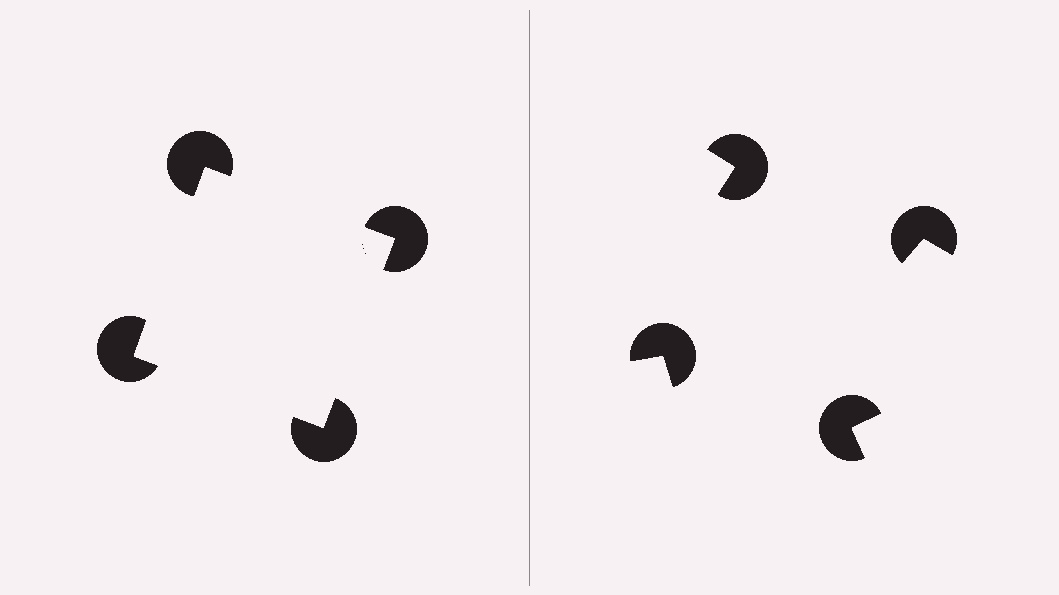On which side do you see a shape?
An illusory square appears on the left side. On the right side the wedge cuts are rotated, so no coherent shape forms.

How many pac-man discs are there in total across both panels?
8 — 4 on each side.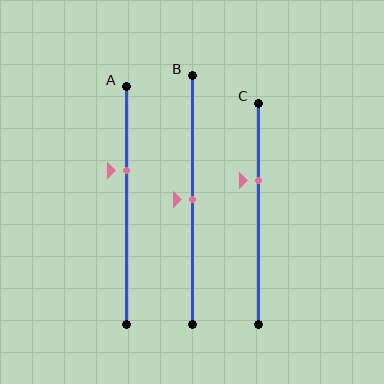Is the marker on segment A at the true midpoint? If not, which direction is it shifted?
No, the marker on segment A is shifted upward by about 15% of the segment length.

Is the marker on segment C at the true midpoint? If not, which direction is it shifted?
No, the marker on segment C is shifted upward by about 15% of the segment length.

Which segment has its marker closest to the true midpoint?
Segment B has its marker closest to the true midpoint.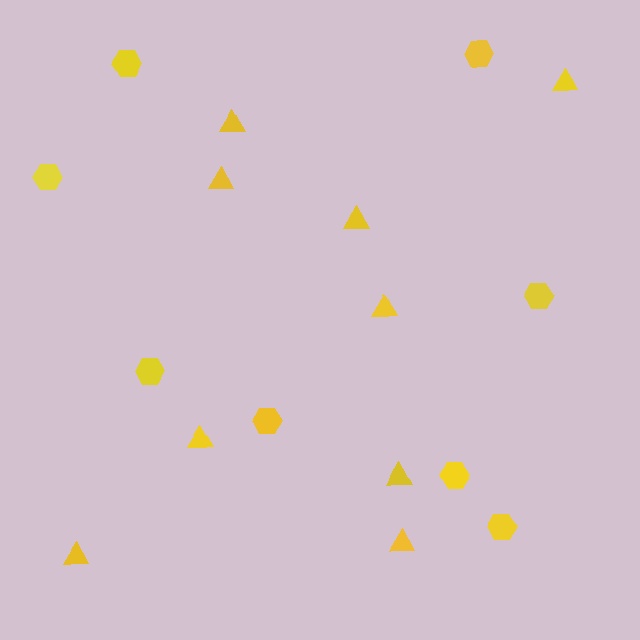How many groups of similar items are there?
There are 2 groups: one group of triangles (9) and one group of hexagons (8).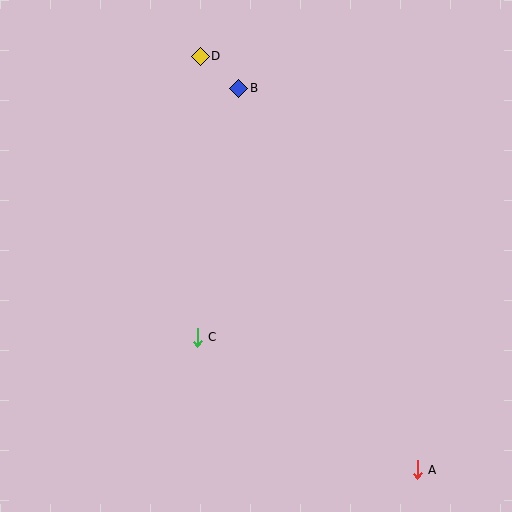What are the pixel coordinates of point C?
Point C is at (197, 337).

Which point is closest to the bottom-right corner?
Point A is closest to the bottom-right corner.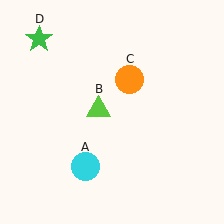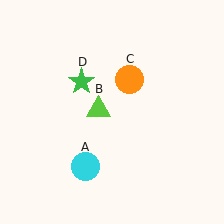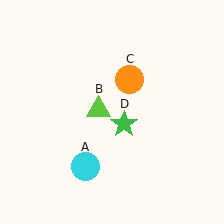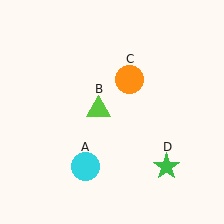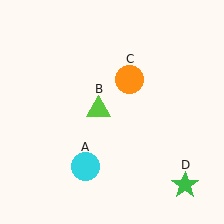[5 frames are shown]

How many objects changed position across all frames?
1 object changed position: green star (object D).